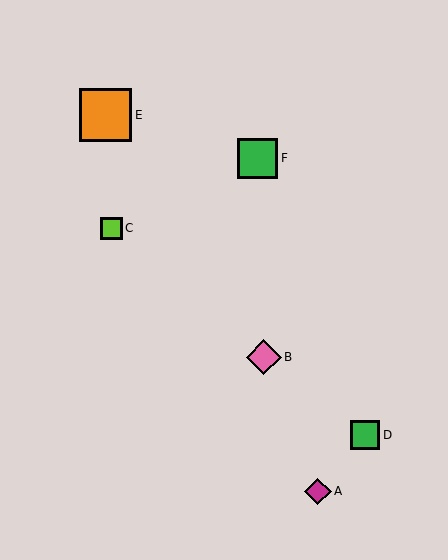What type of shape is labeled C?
Shape C is a lime square.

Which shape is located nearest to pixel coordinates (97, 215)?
The lime square (labeled C) at (111, 228) is nearest to that location.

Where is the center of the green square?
The center of the green square is at (365, 435).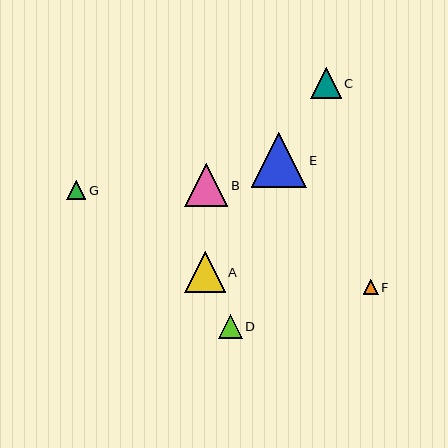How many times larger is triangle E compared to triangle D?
Triangle E is approximately 2.3 times the size of triangle D.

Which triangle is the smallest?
Triangle F is the smallest with a size of approximately 15 pixels.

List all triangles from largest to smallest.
From largest to smallest: E, B, A, C, D, G, F.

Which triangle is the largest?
Triangle E is the largest with a size of approximately 55 pixels.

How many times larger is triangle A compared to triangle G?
Triangle A is approximately 2.2 times the size of triangle G.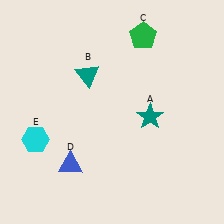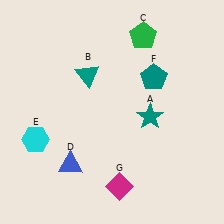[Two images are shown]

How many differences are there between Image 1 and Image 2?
There are 2 differences between the two images.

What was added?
A teal pentagon (F), a magenta diamond (G) were added in Image 2.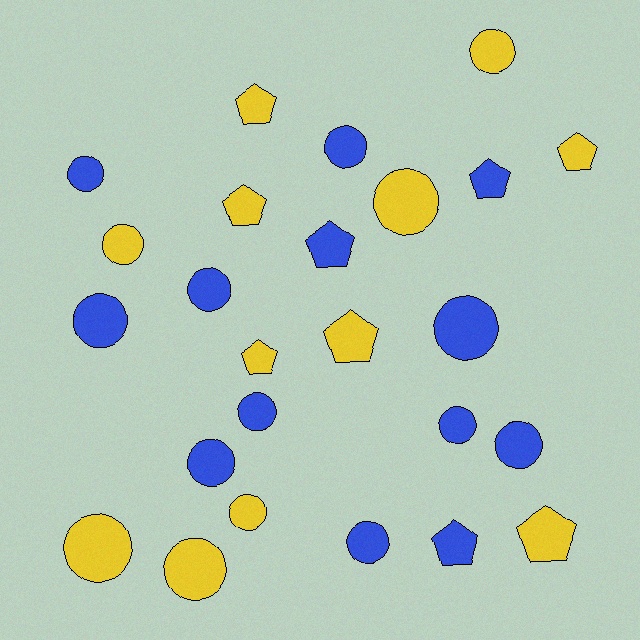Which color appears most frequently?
Blue, with 13 objects.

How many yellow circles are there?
There are 6 yellow circles.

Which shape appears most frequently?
Circle, with 16 objects.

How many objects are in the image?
There are 25 objects.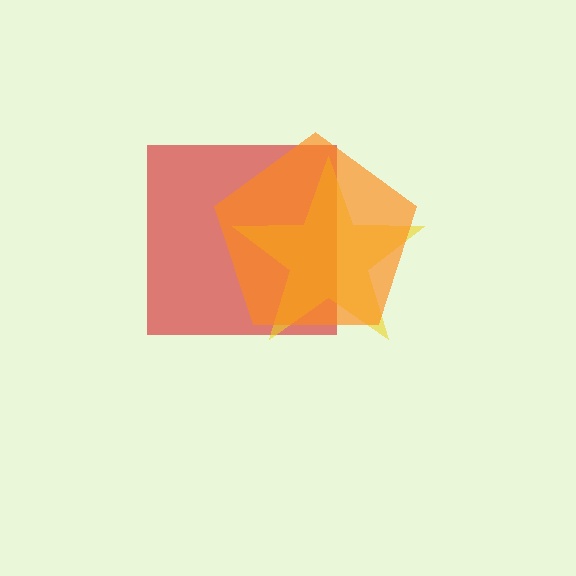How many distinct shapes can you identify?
There are 3 distinct shapes: a red square, a yellow star, an orange pentagon.